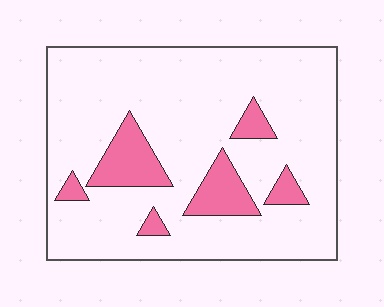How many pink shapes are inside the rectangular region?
6.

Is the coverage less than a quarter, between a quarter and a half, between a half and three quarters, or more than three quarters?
Less than a quarter.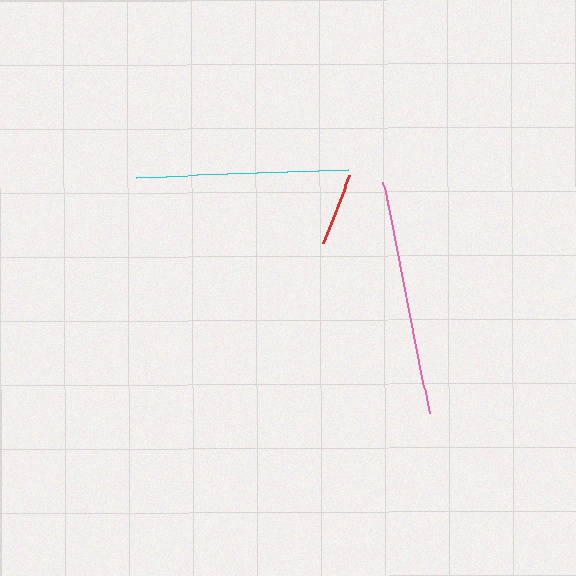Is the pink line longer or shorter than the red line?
The pink line is longer than the red line.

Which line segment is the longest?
The pink line is the longest at approximately 236 pixels.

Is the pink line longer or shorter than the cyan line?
The pink line is longer than the cyan line.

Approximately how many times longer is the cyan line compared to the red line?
The cyan line is approximately 2.9 times the length of the red line.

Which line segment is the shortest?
The red line is the shortest at approximately 73 pixels.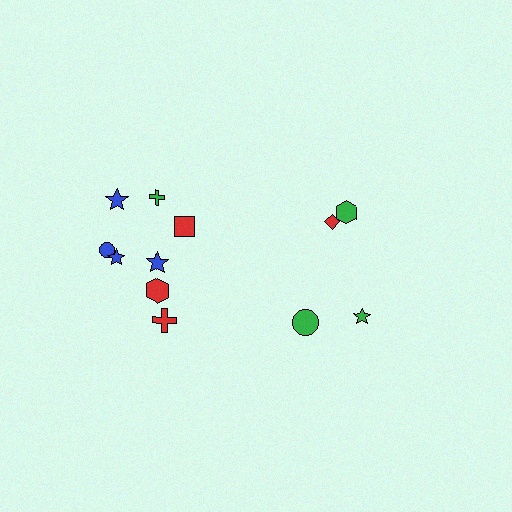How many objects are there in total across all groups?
There are 12 objects.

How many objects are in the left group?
There are 8 objects.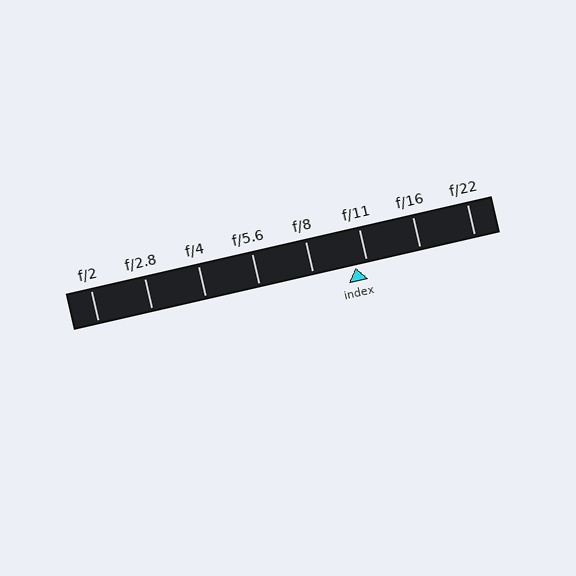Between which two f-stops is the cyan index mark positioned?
The index mark is between f/8 and f/11.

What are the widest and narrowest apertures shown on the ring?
The widest aperture shown is f/2 and the narrowest is f/22.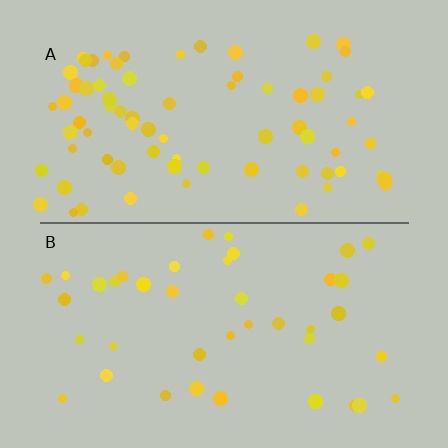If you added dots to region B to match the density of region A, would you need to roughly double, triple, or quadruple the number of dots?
Approximately double.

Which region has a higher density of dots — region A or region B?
A (the top).